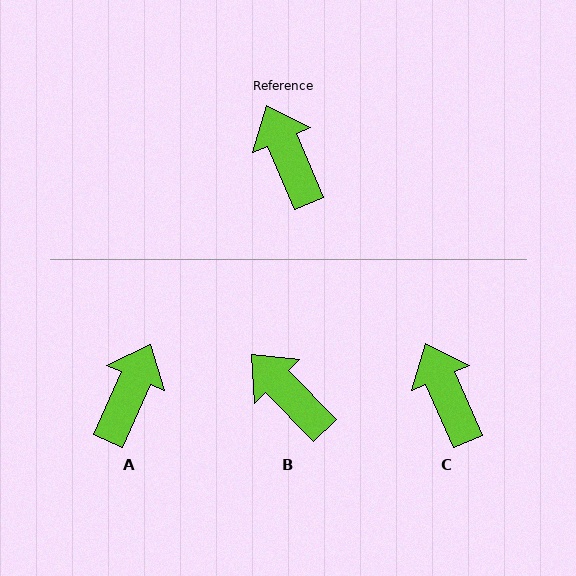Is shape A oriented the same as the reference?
No, it is off by about 47 degrees.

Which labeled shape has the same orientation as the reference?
C.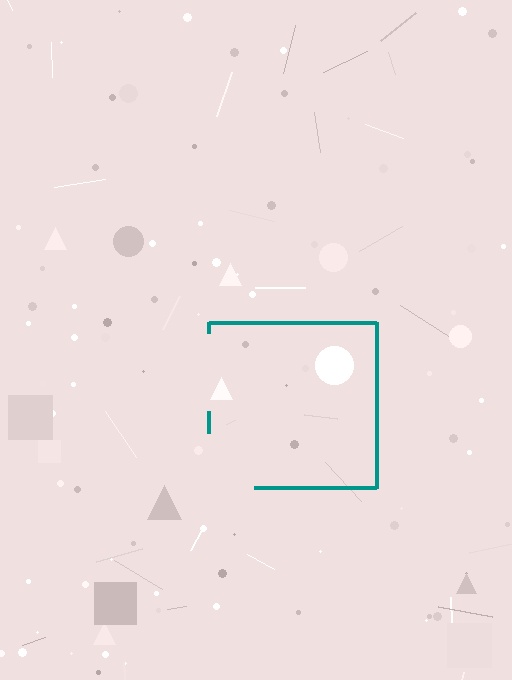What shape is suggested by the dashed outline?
The dashed outline suggests a square.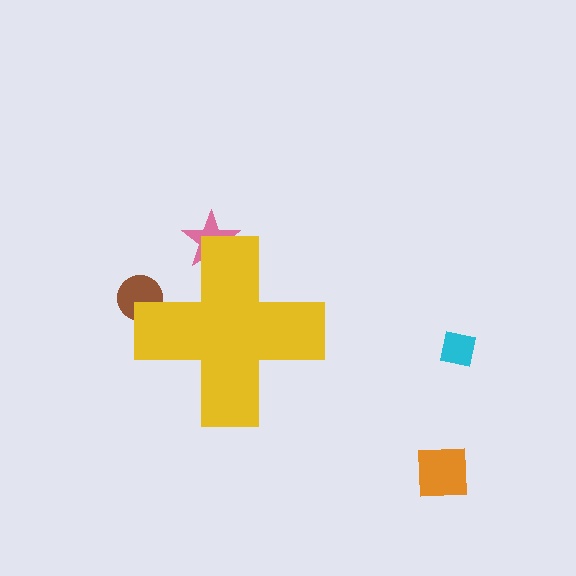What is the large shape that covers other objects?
A yellow cross.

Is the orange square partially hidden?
No, the orange square is fully visible.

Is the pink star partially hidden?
Yes, the pink star is partially hidden behind the yellow cross.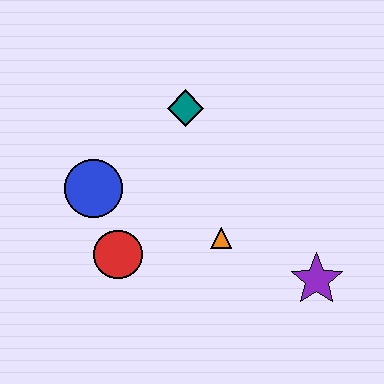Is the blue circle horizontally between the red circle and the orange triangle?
No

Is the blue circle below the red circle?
No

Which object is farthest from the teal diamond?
The purple star is farthest from the teal diamond.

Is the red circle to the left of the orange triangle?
Yes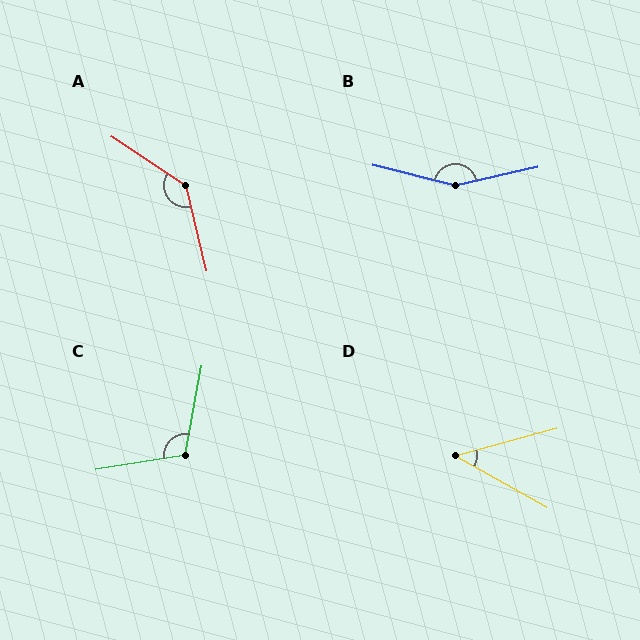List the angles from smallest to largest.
D (45°), C (109°), A (136°), B (153°).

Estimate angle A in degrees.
Approximately 136 degrees.